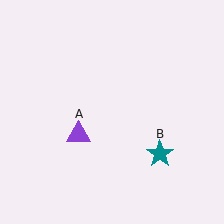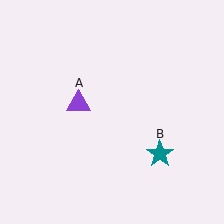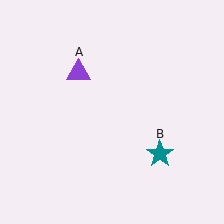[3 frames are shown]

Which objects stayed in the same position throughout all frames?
Teal star (object B) remained stationary.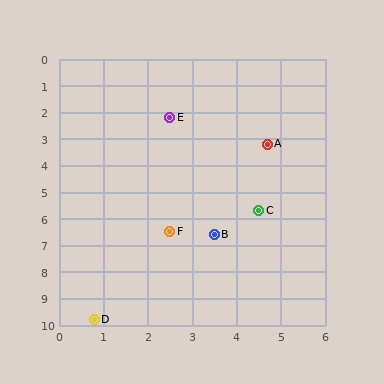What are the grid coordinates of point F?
Point F is at approximately (2.5, 6.5).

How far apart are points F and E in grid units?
Points F and E are about 4.3 grid units apart.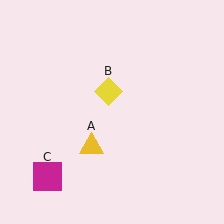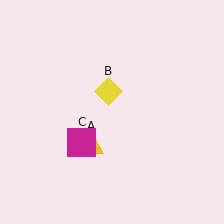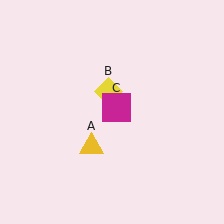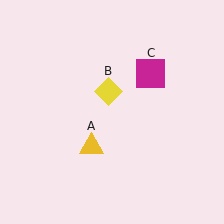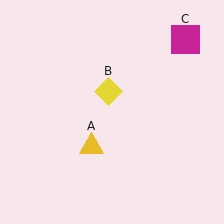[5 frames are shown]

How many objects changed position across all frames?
1 object changed position: magenta square (object C).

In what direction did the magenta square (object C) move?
The magenta square (object C) moved up and to the right.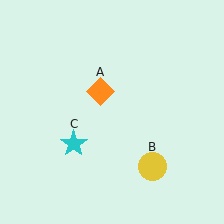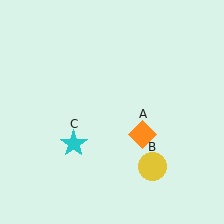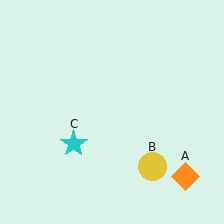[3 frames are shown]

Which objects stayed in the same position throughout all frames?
Yellow circle (object B) and cyan star (object C) remained stationary.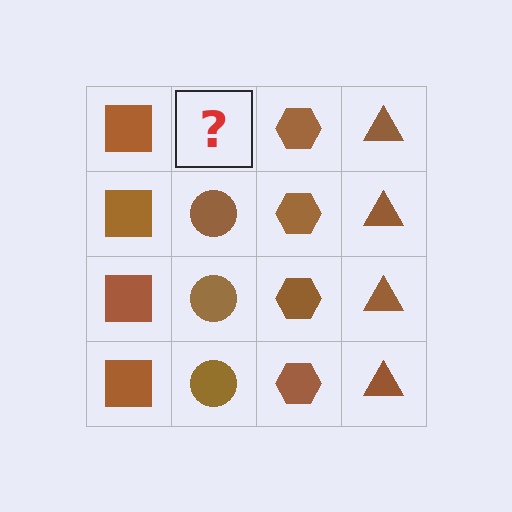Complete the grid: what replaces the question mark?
The question mark should be replaced with a brown circle.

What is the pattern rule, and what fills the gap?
The rule is that each column has a consistent shape. The gap should be filled with a brown circle.